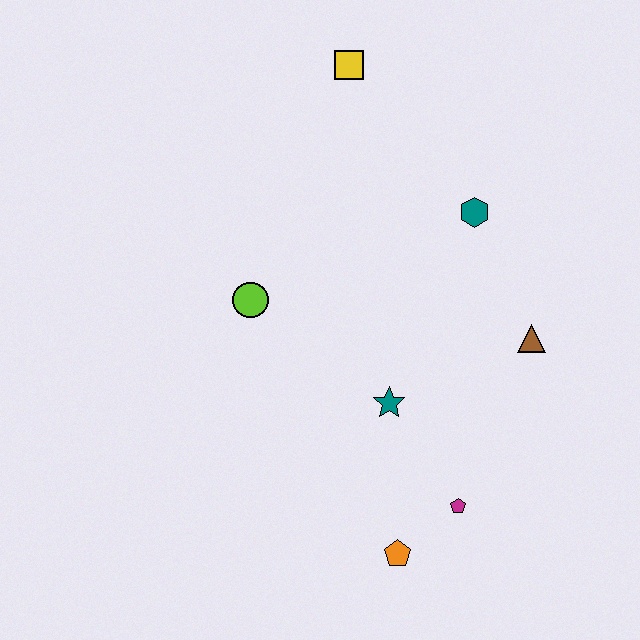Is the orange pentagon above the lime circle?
No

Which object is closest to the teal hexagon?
The brown triangle is closest to the teal hexagon.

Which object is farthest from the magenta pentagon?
The yellow square is farthest from the magenta pentagon.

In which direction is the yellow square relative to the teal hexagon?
The yellow square is above the teal hexagon.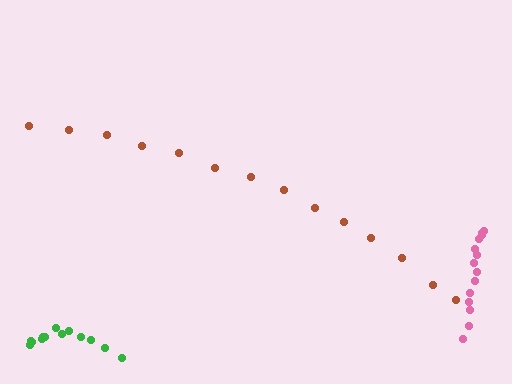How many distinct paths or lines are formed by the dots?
There are 3 distinct paths.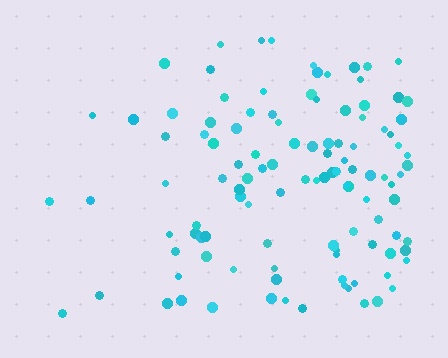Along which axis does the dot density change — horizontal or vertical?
Horizontal.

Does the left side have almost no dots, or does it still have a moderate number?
Still a moderate number, just noticeably fewer than the right.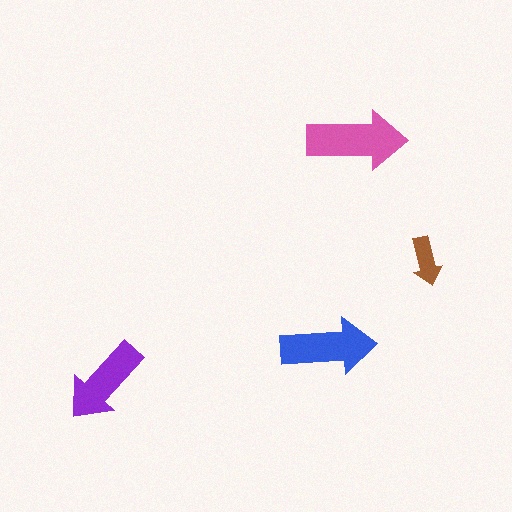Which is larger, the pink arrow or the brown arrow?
The pink one.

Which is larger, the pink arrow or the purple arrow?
The pink one.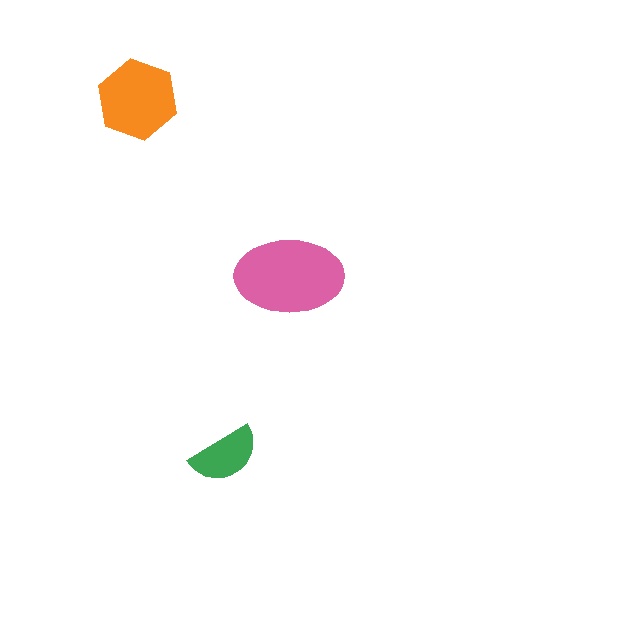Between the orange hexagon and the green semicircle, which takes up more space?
The orange hexagon.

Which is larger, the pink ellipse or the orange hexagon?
The pink ellipse.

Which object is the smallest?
The green semicircle.